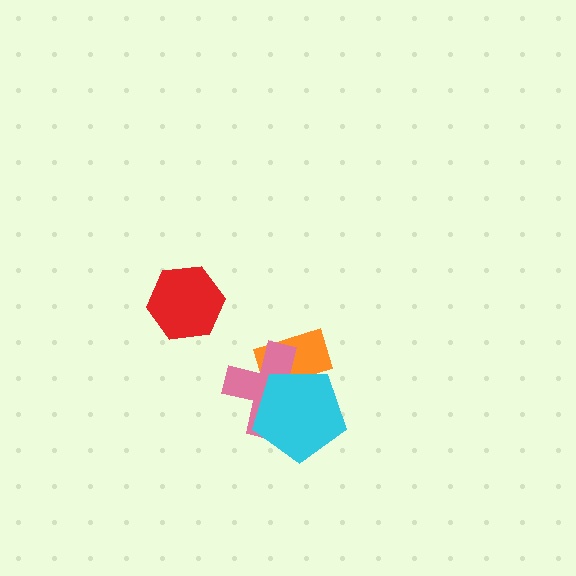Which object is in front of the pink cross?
The cyan pentagon is in front of the pink cross.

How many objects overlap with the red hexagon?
0 objects overlap with the red hexagon.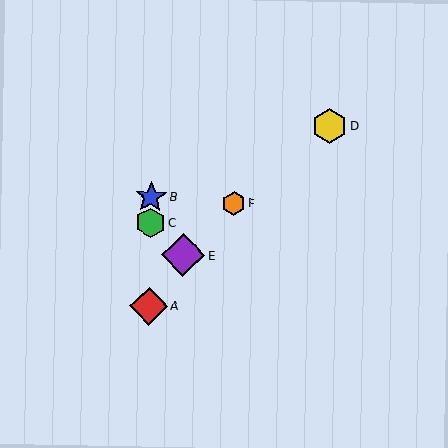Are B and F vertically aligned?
No, B is at x≈151 and F is at x≈234.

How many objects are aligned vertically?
3 objects (A, B, C) are aligned vertically.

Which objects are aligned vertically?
Objects A, B, C are aligned vertically.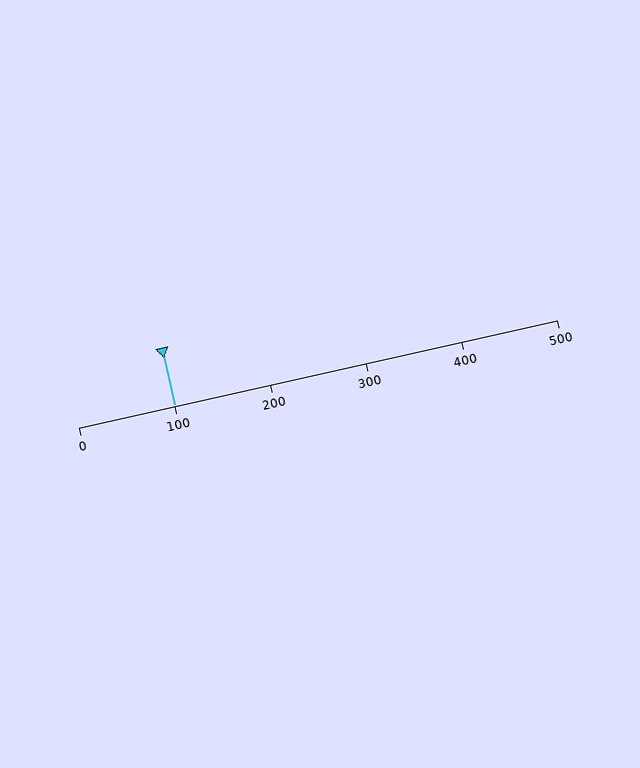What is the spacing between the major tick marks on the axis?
The major ticks are spaced 100 apart.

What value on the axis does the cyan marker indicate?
The marker indicates approximately 100.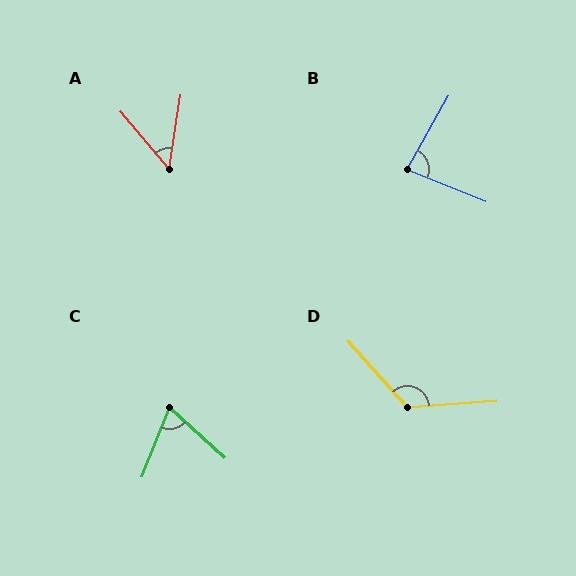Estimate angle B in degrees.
Approximately 83 degrees.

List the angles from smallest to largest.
A (49°), C (70°), B (83°), D (128°).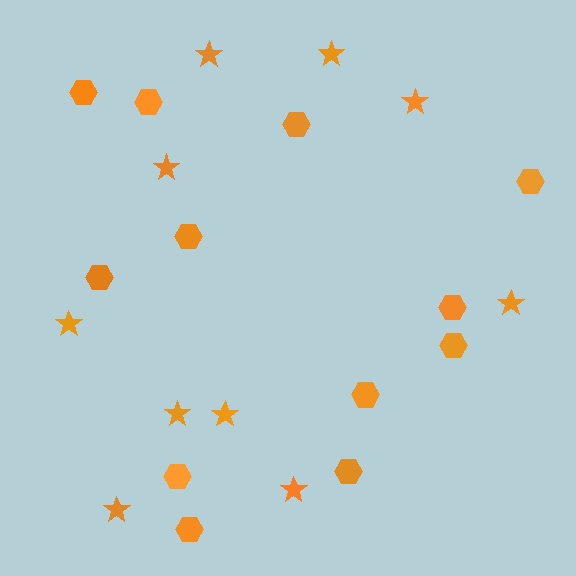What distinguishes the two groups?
There are 2 groups: one group of hexagons (12) and one group of stars (10).